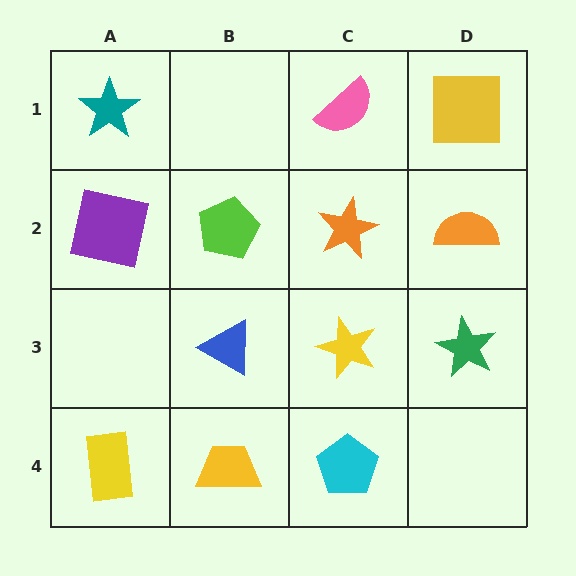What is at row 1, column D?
A yellow square.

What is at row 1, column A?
A teal star.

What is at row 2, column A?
A purple square.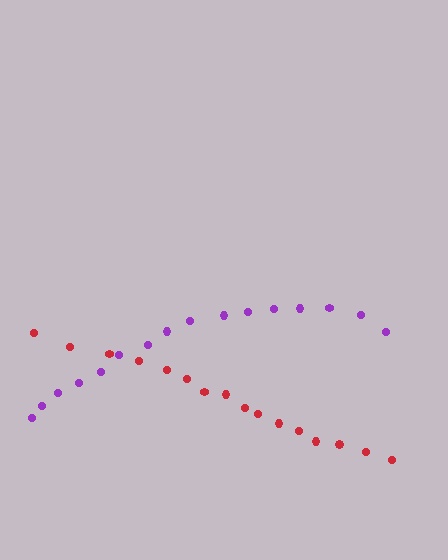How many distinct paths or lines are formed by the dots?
There are 2 distinct paths.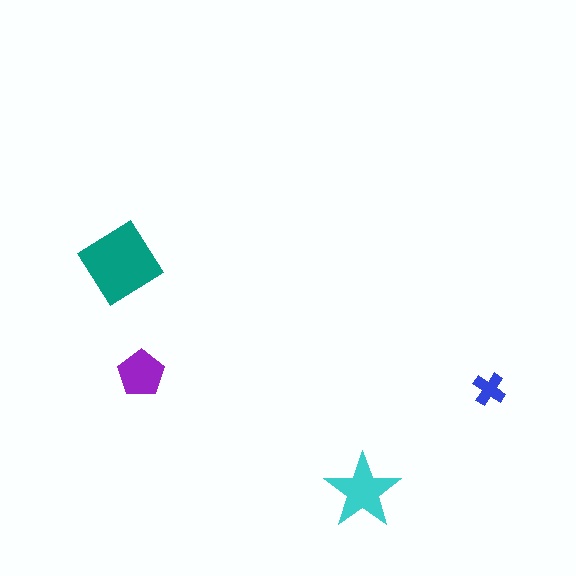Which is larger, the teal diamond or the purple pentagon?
The teal diamond.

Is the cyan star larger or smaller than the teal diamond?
Smaller.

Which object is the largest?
The teal diamond.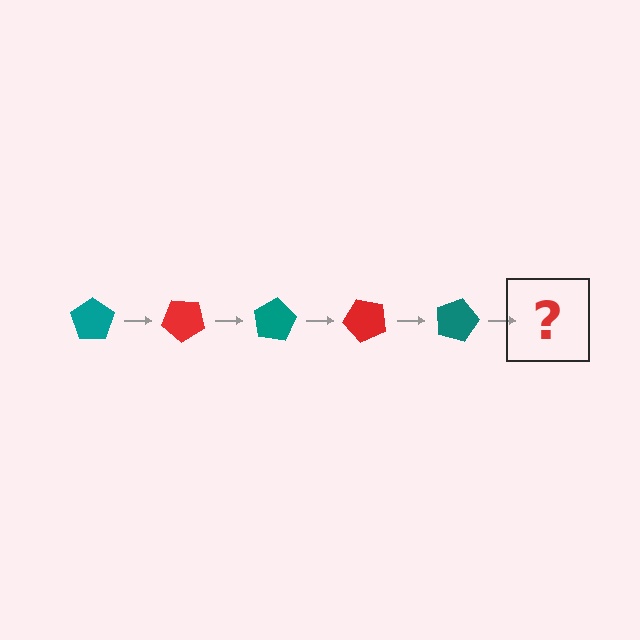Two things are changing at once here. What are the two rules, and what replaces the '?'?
The two rules are that it rotates 40 degrees each step and the color cycles through teal and red. The '?' should be a red pentagon, rotated 200 degrees from the start.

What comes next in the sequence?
The next element should be a red pentagon, rotated 200 degrees from the start.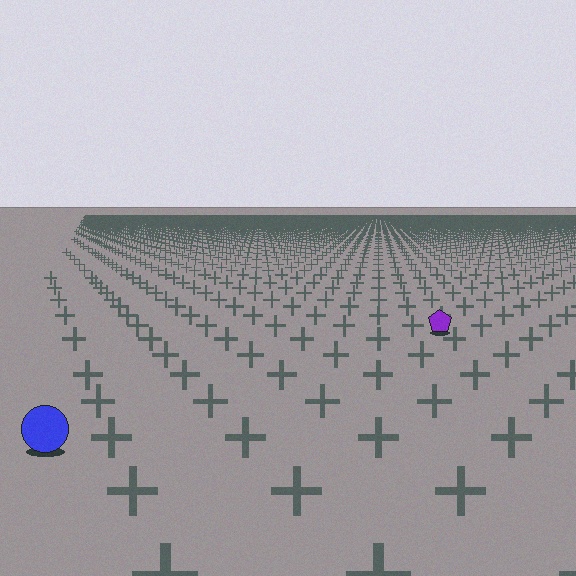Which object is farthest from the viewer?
The purple pentagon is farthest from the viewer. It appears smaller and the ground texture around it is denser.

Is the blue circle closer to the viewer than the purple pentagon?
Yes. The blue circle is closer — you can tell from the texture gradient: the ground texture is coarser near it.